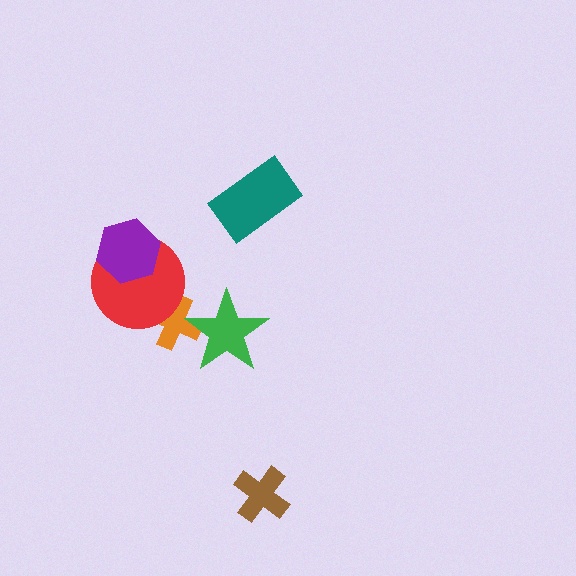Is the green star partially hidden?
No, no other shape covers it.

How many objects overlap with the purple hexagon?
1 object overlaps with the purple hexagon.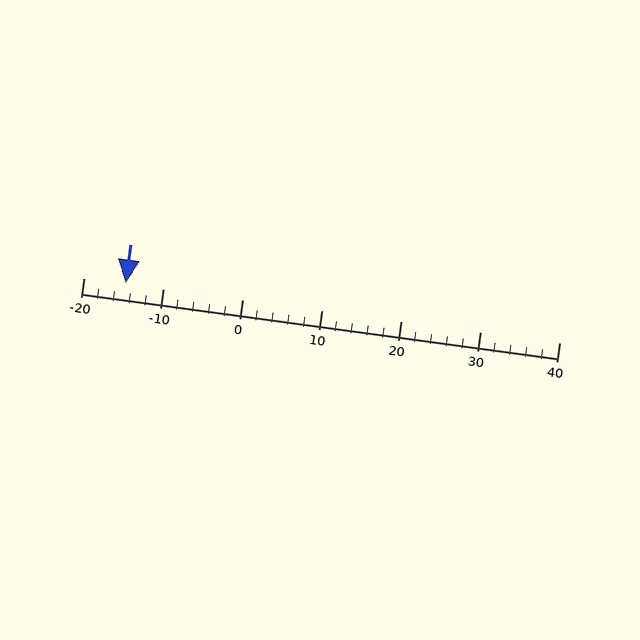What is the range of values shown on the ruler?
The ruler shows values from -20 to 40.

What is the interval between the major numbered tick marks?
The major tick marks are spaced 10 units apart.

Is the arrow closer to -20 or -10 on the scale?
The arrow is closer to -10.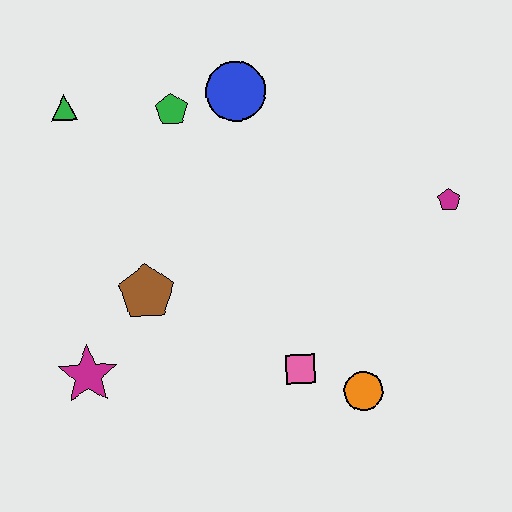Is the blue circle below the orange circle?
No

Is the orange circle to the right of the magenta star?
Yes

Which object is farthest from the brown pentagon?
The magenta pentagon is farthest from the brown pentagon.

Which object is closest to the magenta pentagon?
The orange circle is closest to the magenta pentagon.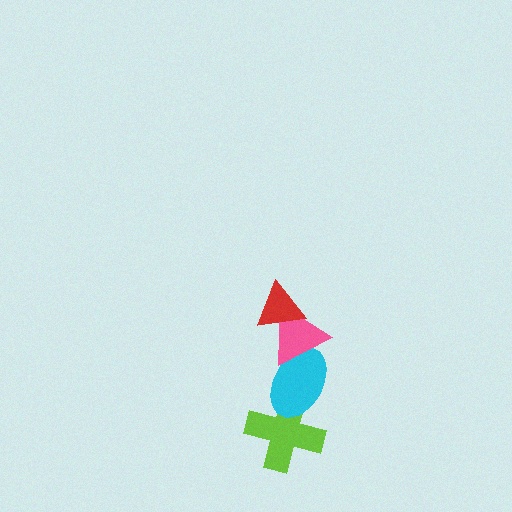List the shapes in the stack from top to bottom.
From top to bottom: the red triangle, the pink triangle, the cyan ellipse, the lime cross.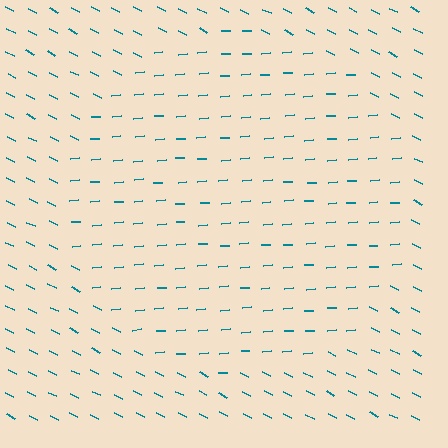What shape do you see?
I see a circle.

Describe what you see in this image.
The image is filled with small teal line segments. A circle region in the image has lines oriented differently from the surrounding lines, creating a visible texture boundary.